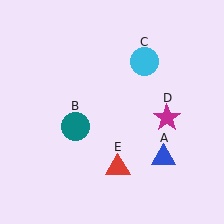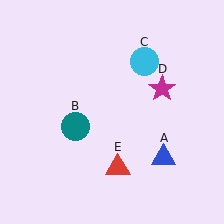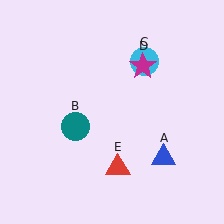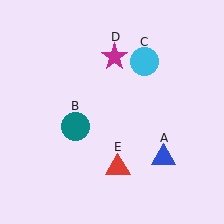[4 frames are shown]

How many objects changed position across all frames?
1 object changed position: magenta star (object D).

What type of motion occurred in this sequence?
The magenta star (object D) rotated counterclockwise around the center of the scene.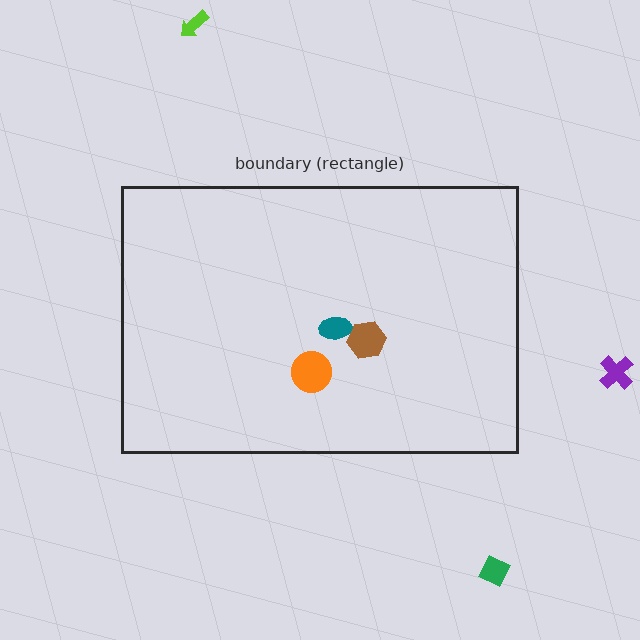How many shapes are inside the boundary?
3 inside, 3 outside.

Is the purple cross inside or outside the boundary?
Outside.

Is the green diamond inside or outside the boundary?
Outside.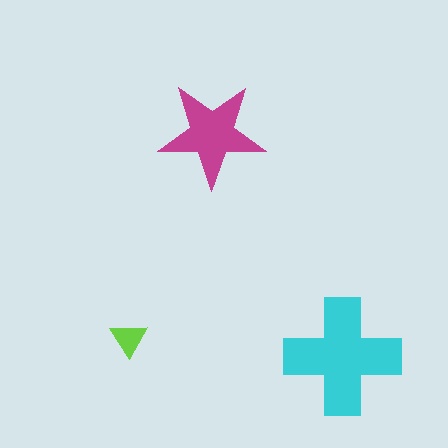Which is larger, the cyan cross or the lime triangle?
The cyan cross.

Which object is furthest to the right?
The cyan cross is rightmost.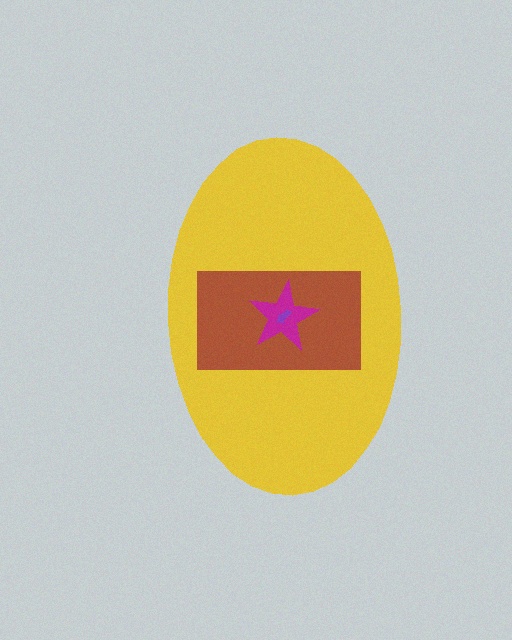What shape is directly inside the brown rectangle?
The magenta star.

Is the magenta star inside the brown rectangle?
Yes.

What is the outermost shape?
The yellow ellipse.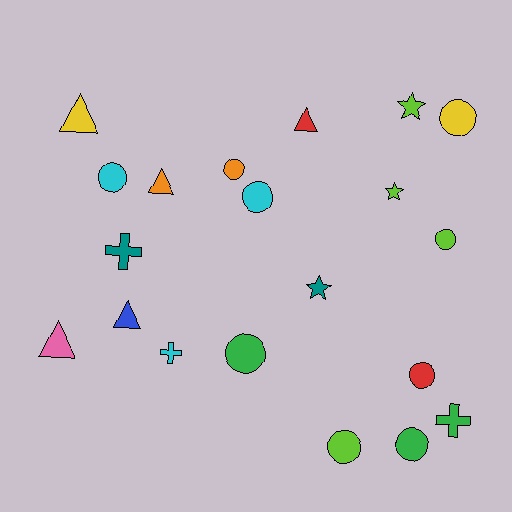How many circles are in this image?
There are 9 circles.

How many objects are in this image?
There are 20 objects.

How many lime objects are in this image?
There are 4 lime objects.